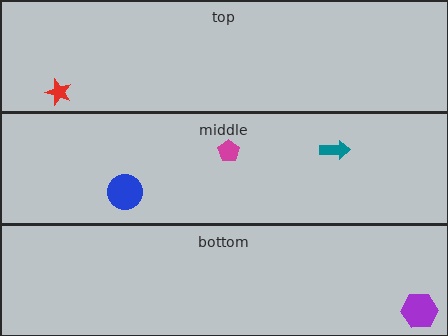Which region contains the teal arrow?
The middle region.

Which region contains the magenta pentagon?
The middle region.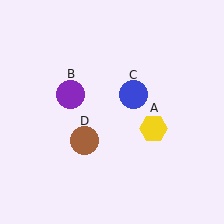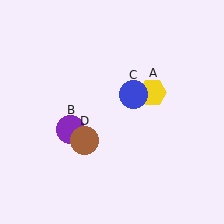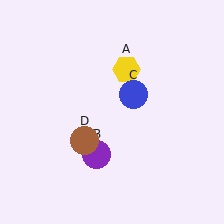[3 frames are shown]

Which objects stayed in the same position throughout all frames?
Blue circle (object C) and brown circle (object D) remained stationary.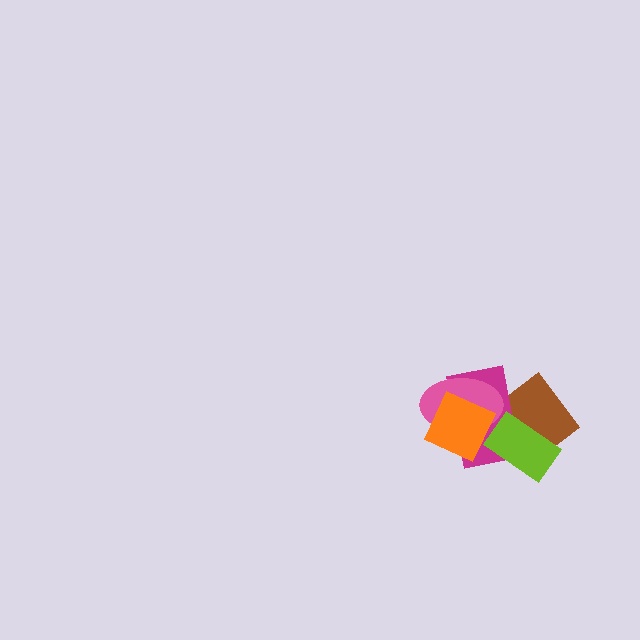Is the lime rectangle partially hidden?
No, no other shape covers it.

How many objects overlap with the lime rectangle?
2 objects overlap with the lime rectangle.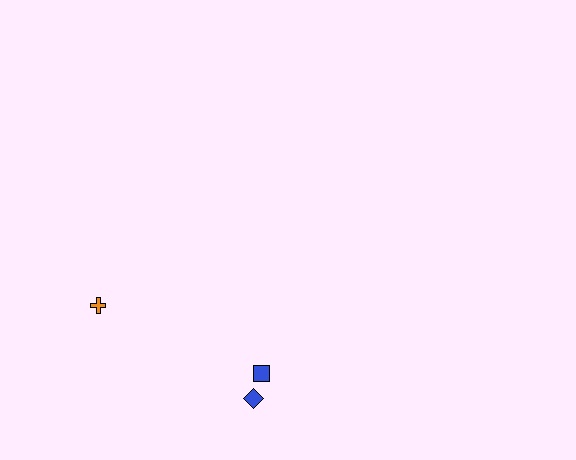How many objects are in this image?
There are 3 objects.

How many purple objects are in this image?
There are no purple objects.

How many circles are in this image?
There are no circles.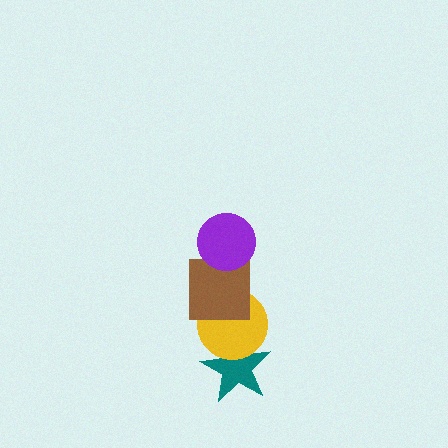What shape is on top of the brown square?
The purple circle is on top of the brown square.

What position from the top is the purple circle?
The purple circle is 1st from the top.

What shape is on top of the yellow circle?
The brown square is on top of the yellow circle.